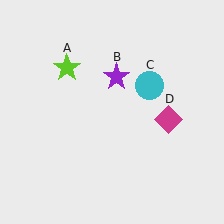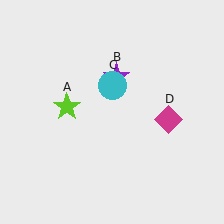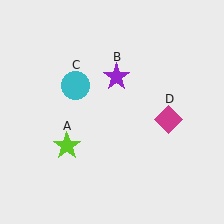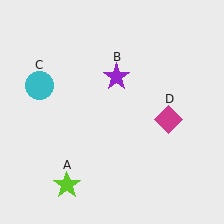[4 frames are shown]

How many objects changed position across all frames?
2 objects changed position: lime star (object A), cyan circle (object C).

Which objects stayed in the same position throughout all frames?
Purple star (object B) and magenta diamond (object D) remained stationary.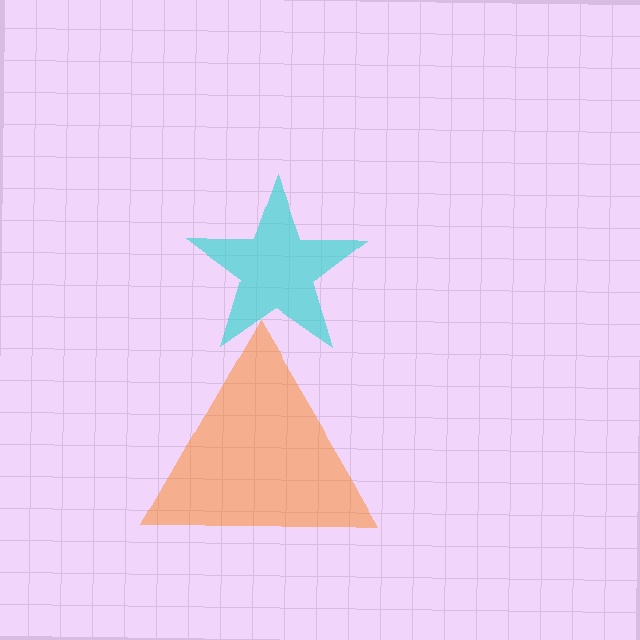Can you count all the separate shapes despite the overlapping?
Yes, there are 2 separate shapes.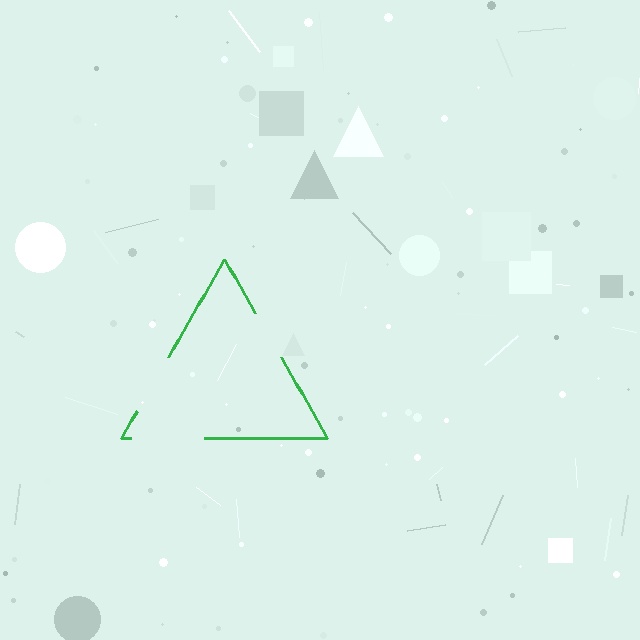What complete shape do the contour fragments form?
The contour fragments form a triangle.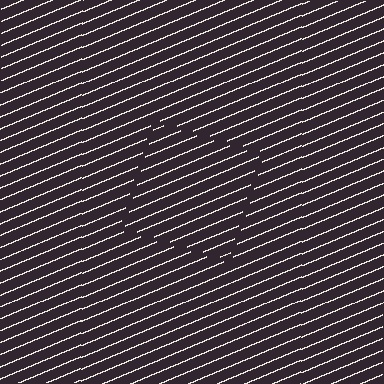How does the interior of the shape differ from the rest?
The interior of the shape contains the same grating, shifted by half a period — the contour is defined by the phase discontinuity where line-ends from the inner and outer gratings abut.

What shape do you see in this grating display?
An illusory square. The interior of the shape contains the same grating, shifted by half a period — the contour is defined by the phase discontinuity where line-ends from the inner and outer gratings abut.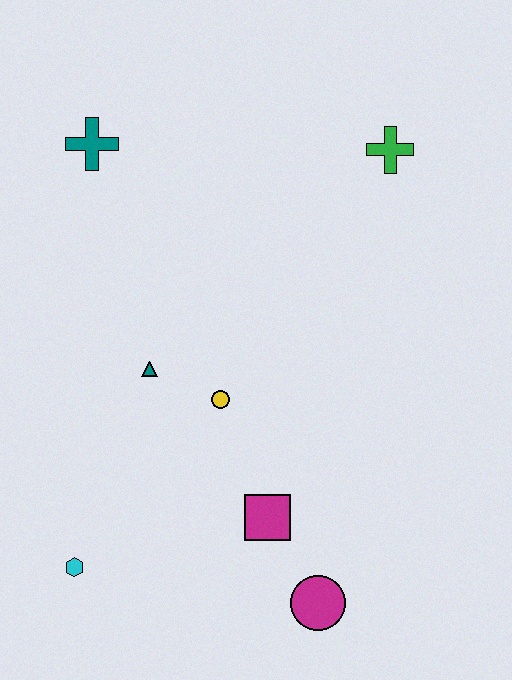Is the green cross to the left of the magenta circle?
No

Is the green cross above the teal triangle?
Yes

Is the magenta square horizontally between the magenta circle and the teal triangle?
Yes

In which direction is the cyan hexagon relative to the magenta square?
The cyan hexagon is to the left of the magenta square.